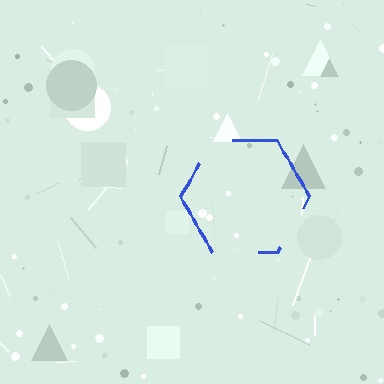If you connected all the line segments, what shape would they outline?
They would outline a hexagon.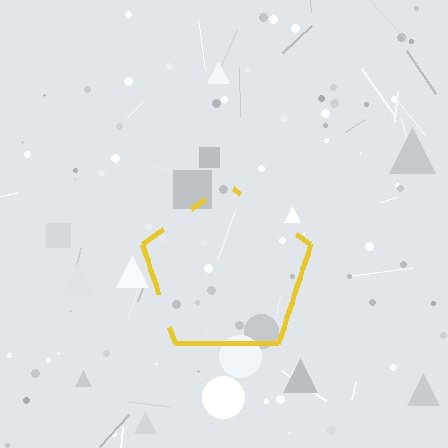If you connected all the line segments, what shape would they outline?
They would outline a pentagon.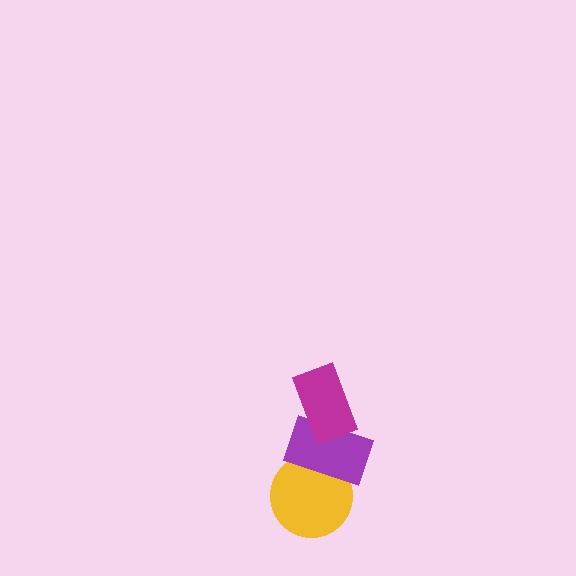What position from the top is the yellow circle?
The yellow circle is 3rd from the top.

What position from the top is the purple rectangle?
The purple rectangle is 2nd from the top.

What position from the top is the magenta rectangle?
The magenta rectangle is 1st from the top.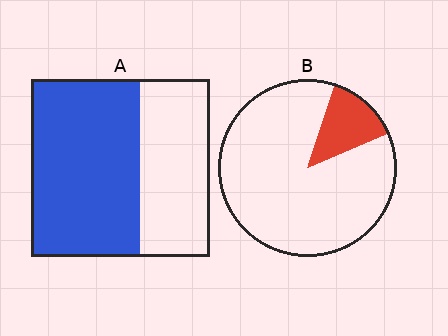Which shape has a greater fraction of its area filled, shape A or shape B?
Shape A.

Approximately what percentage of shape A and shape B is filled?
A is approximately 60% and B is approximately 15%.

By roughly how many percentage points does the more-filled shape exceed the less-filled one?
By roughly 45 percentage points (A over B).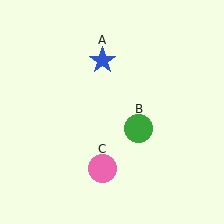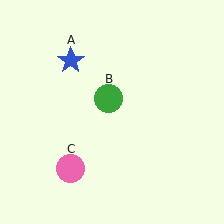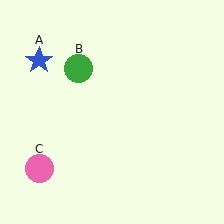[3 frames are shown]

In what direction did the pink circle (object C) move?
The pink circle (object C) moved left.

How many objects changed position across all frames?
3 objects changed position: blue star (object A), green circle (object B), pink circle (object C).